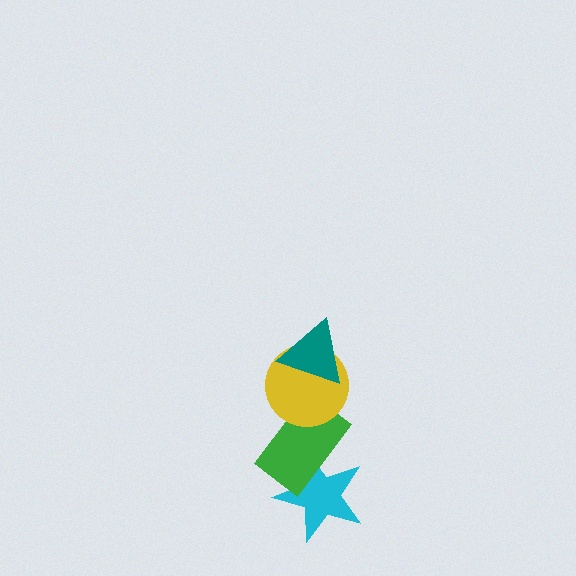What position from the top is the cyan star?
The cyan star is 4th from the top.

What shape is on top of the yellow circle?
The teal triangle is on top of the yellow circle.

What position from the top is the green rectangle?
The green rectangle is 3rd from the top.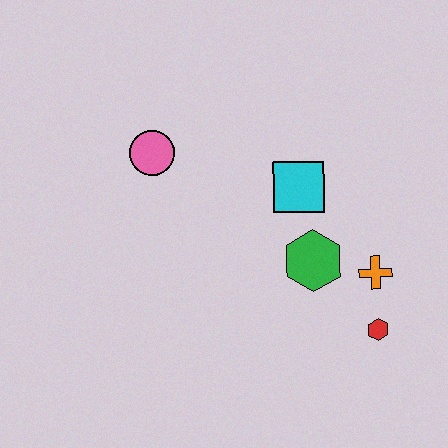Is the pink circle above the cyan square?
Yes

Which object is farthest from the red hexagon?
The pink circle is farthest from the red hexagon.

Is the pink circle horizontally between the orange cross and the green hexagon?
No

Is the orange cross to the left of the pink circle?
No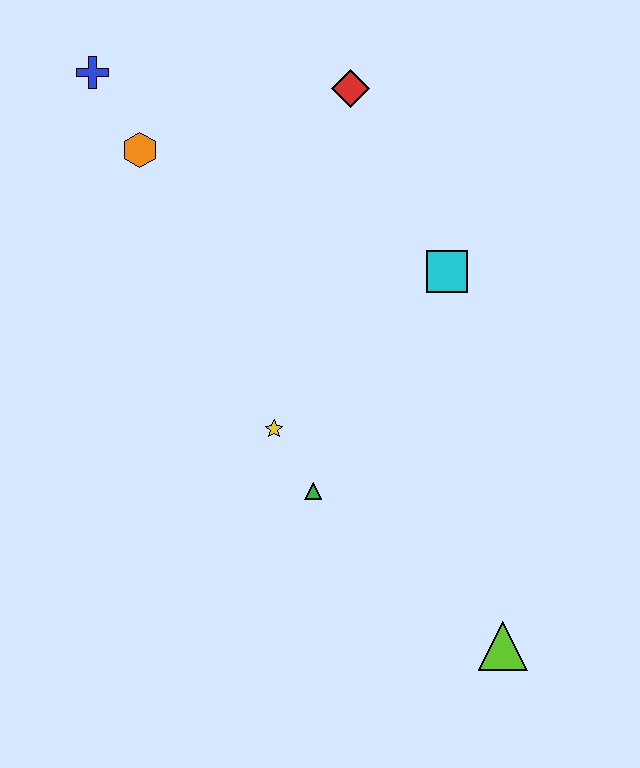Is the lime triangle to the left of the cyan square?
No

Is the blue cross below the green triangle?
No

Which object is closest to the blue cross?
The orange hexagon is closest to the blue cross.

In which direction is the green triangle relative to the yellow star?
The green triangle is below the yellow star.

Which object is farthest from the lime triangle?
The blue cross is farthest from the lime triangle.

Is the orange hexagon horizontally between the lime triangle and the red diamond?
No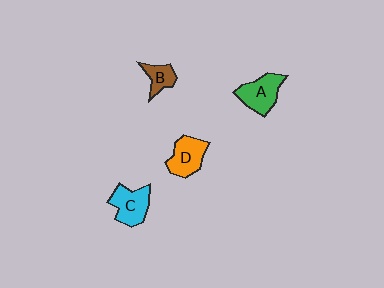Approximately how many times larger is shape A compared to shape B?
Approximately 1.8 times.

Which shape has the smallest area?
Shape B (brown).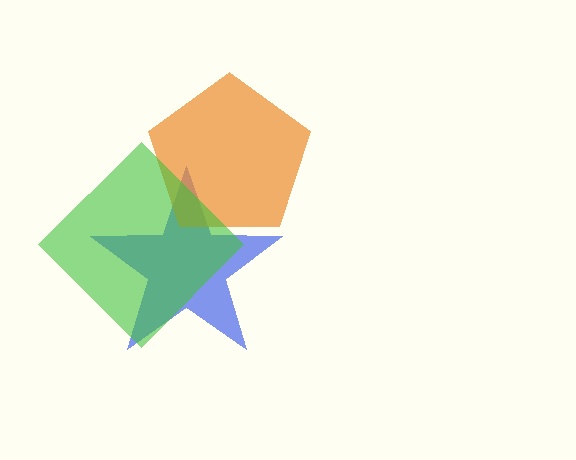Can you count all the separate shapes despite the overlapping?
Yes, there are 3 separate shapes.